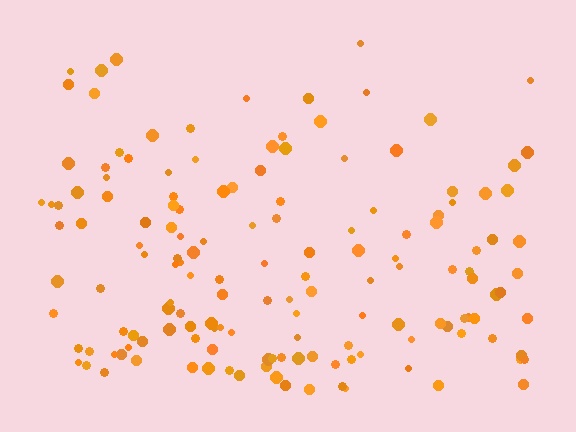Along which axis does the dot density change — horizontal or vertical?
Vertical.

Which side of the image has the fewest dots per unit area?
The top.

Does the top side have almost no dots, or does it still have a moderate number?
Still a moderate number, just noticeably fewer than the bottom.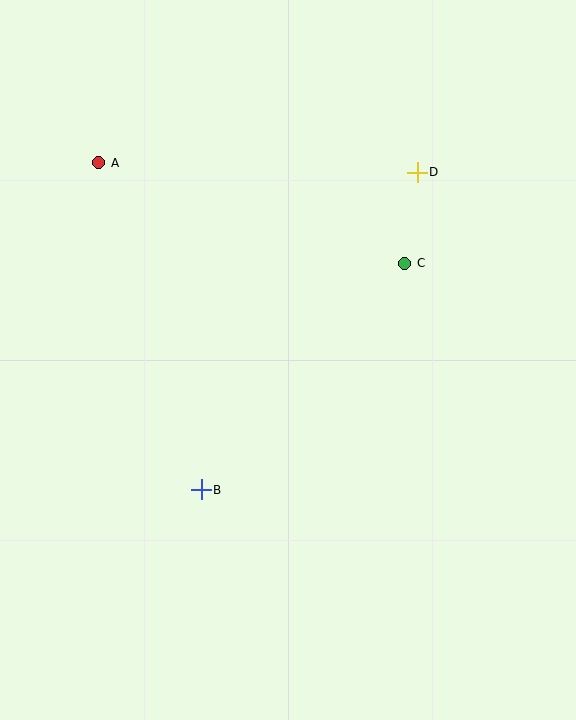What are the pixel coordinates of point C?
Point C is at (405, 263).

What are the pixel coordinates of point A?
Point A is at (99, 163).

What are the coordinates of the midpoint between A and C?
The midpoint between A and C is at (252, 213).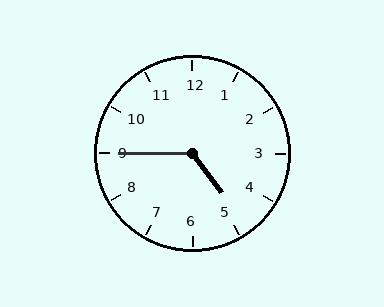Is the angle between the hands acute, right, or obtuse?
It is obtuse.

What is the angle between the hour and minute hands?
Approximately 128 degrees.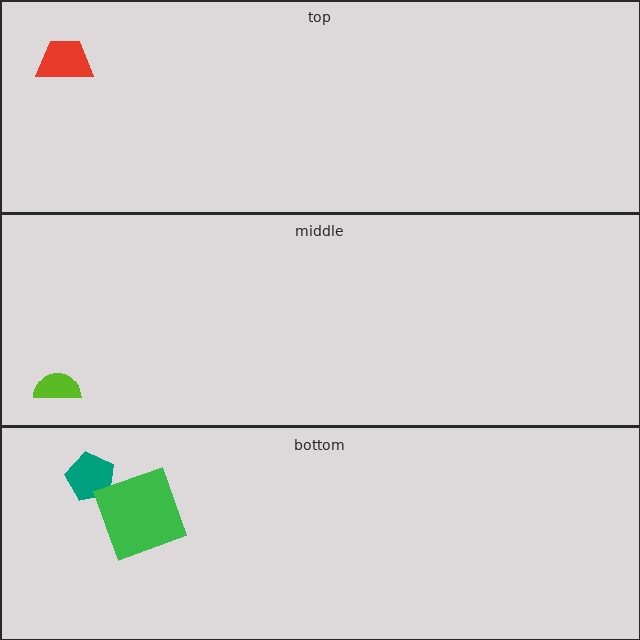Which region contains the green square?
The bottom region.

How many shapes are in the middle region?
1.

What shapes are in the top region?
The red trapezoid.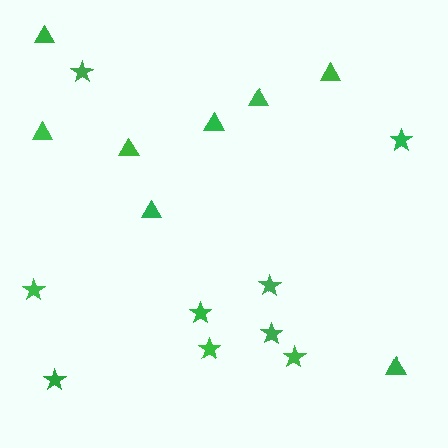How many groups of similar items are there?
There are 2 groups: one group of stars (9) and one group of triangles (8).